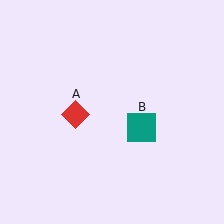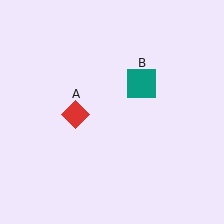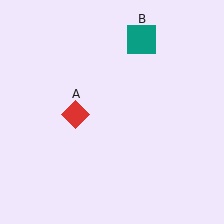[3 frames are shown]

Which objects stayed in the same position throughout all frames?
Red diamond (object A) remained stationary.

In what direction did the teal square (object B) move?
The teal square (object B) moved up.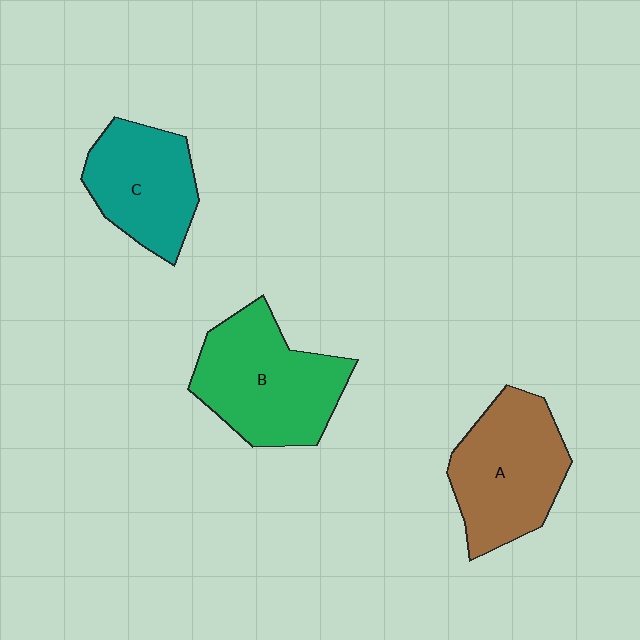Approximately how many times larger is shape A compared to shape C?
Approximately 1.2 times.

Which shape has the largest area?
Shape B (green).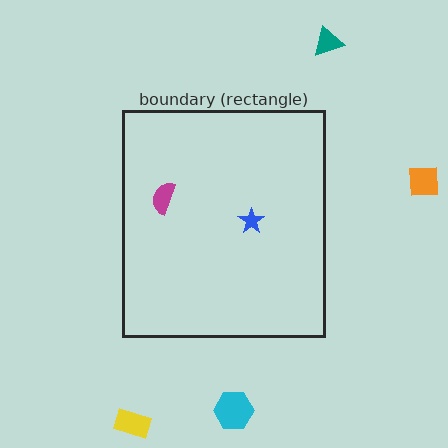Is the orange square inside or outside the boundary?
Outside.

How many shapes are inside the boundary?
2 inside, 4 outside.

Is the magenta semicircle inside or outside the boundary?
Inside.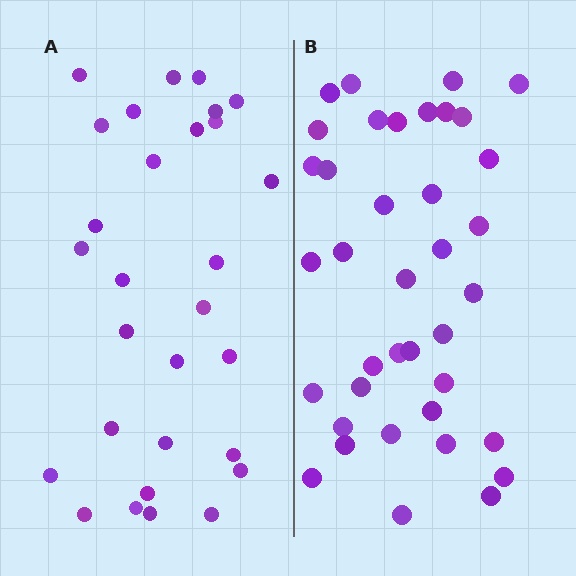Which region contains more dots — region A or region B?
Region B (the right region) has more dots.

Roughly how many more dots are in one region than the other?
Region B has roughly 8 or so more dots than region A.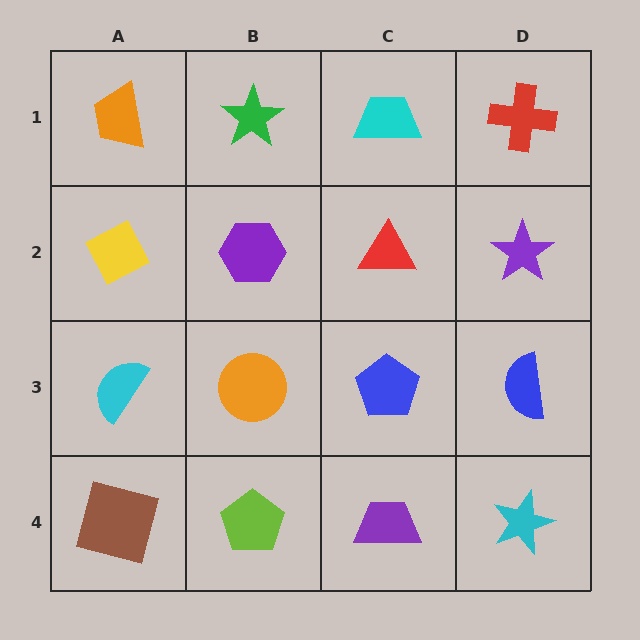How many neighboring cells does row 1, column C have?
3.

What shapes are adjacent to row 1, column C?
A red triangle (row 2, column C), a green star (row 1, column B), a red cross (row 1, column D).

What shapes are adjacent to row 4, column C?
A blue pentagon (row 3, column C), a lime pentagon (row 4, column B), a cyan star (row 4, column D).